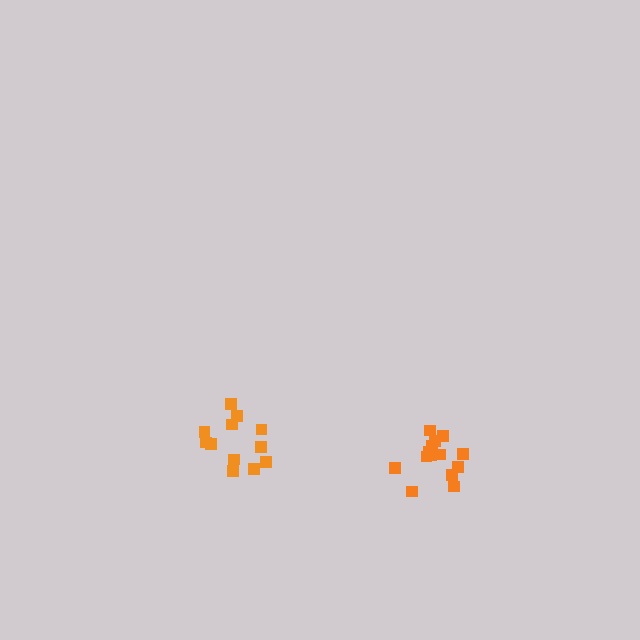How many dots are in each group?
Group 1: 12 dots, Group 2: 14 dots (26 total).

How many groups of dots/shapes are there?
There are 2 groups.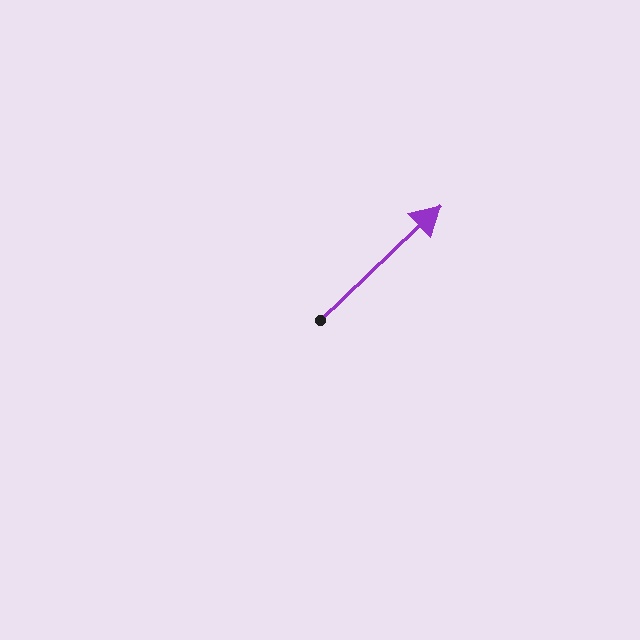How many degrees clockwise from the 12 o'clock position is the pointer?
Approximately 46 degrees.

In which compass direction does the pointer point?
Northeast.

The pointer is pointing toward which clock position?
Roughly 2 o'clock.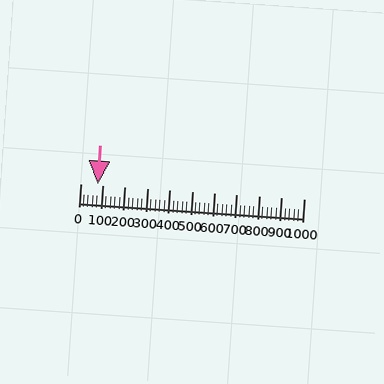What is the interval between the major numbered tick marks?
The major tick marks are spaced 100 units apart.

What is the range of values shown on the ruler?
The ruler shows values from 0 to 1000.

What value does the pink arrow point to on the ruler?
The pink arrow points to approximately 80.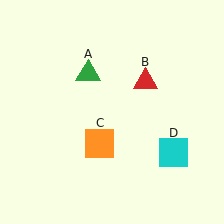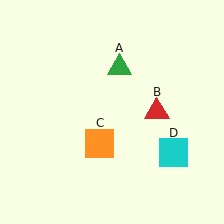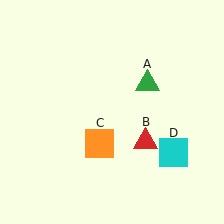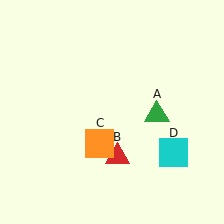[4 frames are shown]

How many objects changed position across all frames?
2 objects changed position: green triangle (object A), red triangle (object B).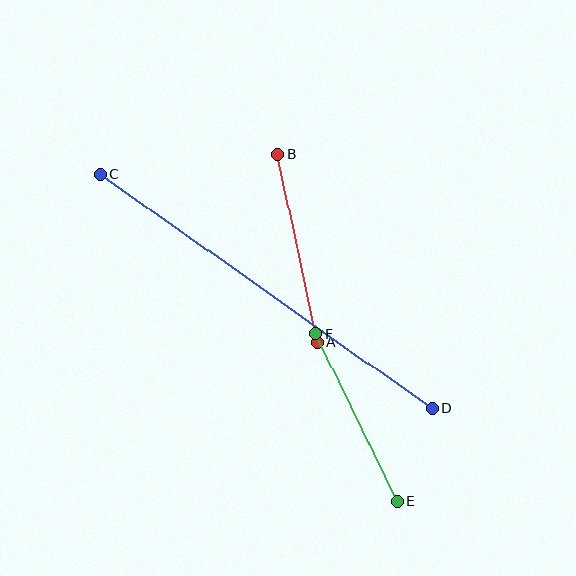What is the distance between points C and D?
The distance is approximately 406 pixels.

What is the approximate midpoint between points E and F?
The midpoint is at approximately (357, 418) pixels.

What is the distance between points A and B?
The distance is approximately 192 pixels.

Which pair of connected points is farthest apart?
Points C and D are farthest apart.